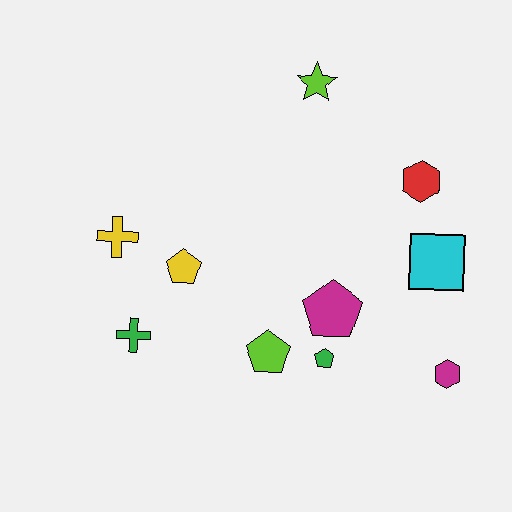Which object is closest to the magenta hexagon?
The cyan square is closest to the magenta hexagon.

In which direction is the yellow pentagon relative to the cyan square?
The yellow pentagon is to the left of the cyan square.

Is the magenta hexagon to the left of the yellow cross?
No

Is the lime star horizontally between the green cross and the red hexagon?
Yes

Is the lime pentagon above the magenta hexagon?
Yes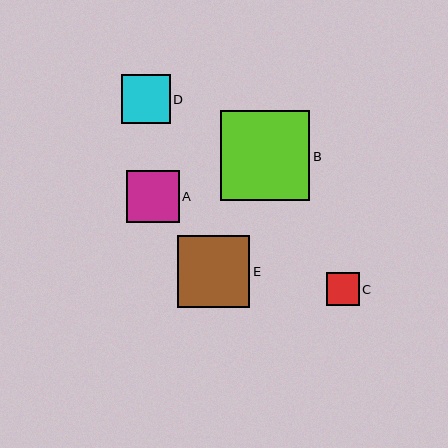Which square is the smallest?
Square C is the smallest with a size of approximately 33 pixels.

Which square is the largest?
Square B is the largest with a size of approximately 89 pixels.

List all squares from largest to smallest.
From largest to smallest: B, E, A, D, C.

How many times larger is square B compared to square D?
Square B is approximately 1.8 times the size of square D.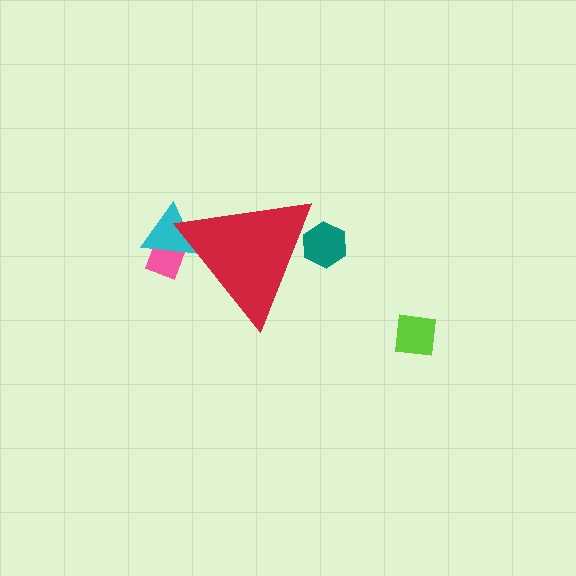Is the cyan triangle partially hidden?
Yes, the cyan triangle is partially hidden behind the red triangle.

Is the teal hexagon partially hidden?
Yes, the teal hexagon is partially hidden behind the red triangle.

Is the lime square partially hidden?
No, the lime square is fully visible.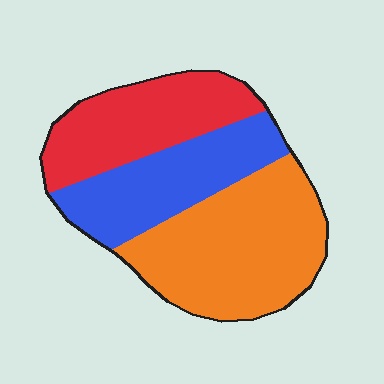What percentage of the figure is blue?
Blue takes up about one quarter (1/4) of the figure.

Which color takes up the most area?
Orange, at roughly 45%.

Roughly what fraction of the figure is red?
Red takes up about one quarter (1/4) of the figure.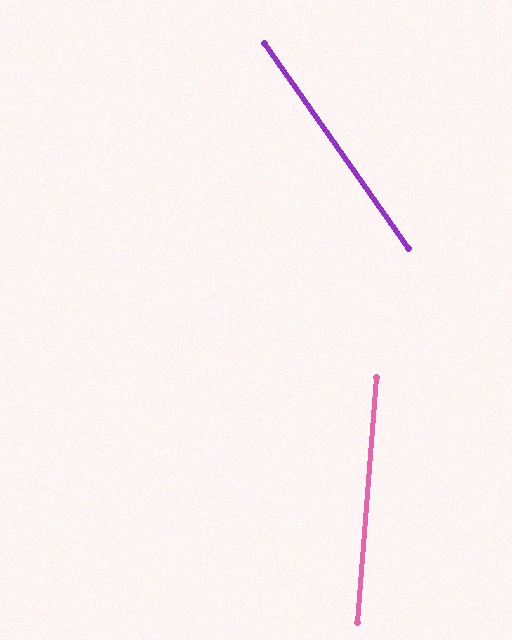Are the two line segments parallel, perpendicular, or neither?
Neither parallel nor perpendicular — they differ by about 39°.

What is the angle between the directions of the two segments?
Approximately 39 degrees.